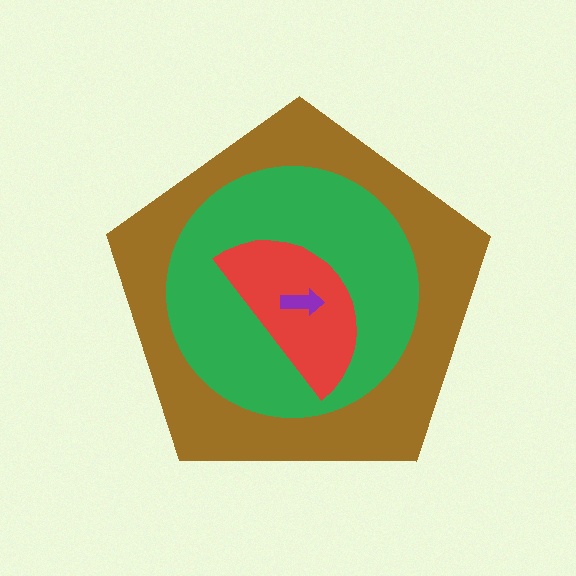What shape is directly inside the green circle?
The red semicircle.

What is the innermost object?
The purple arrow.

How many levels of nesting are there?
4.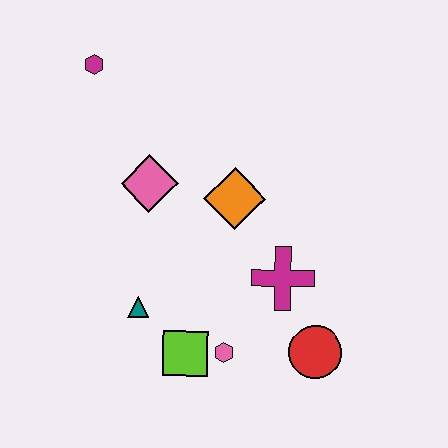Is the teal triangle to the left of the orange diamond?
Yes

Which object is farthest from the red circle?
The magenta hexagon is farthest from the red circle.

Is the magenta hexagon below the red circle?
No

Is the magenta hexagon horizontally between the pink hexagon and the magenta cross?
No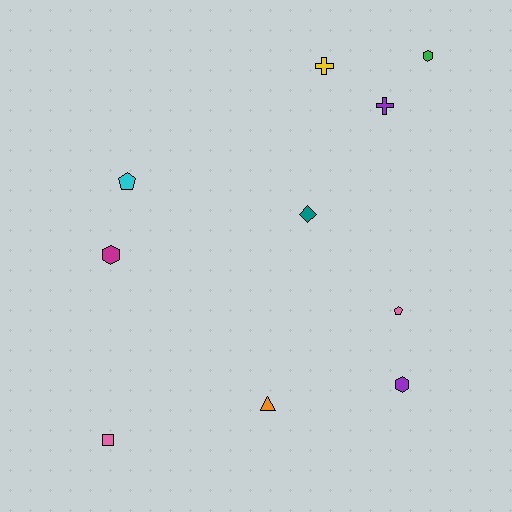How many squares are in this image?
There is 1 square.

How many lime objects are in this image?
There are no lime objects.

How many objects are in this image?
There are 10 objects.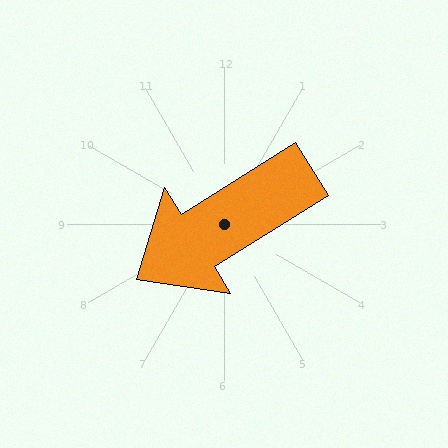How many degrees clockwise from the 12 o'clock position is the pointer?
Approximately 238 degrees.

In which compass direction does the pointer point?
Southwest.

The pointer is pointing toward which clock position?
Roughly 8 o'clock.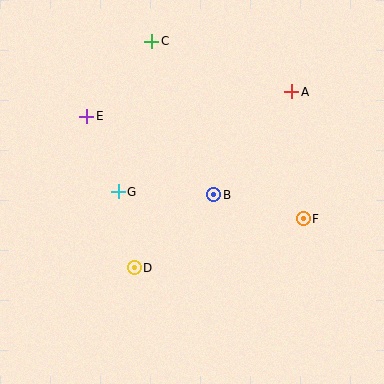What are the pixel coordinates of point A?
Point A is at (292, 92).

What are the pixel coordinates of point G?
Point G is at (118, 192).